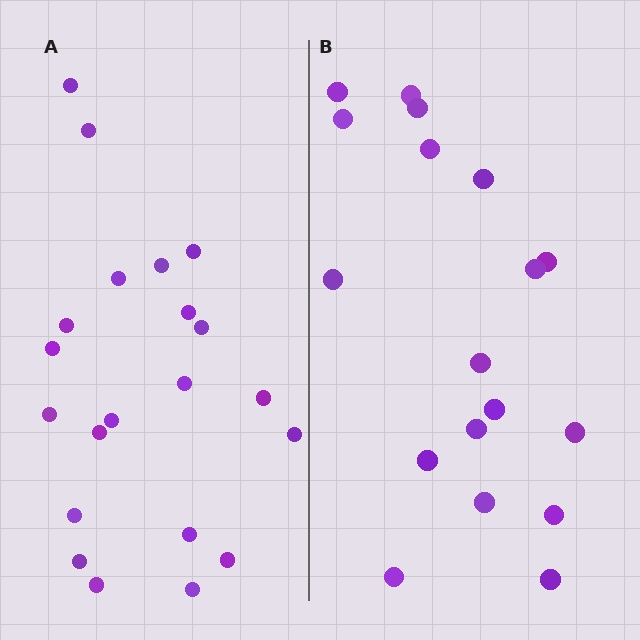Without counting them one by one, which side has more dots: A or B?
Region A (the left region) has more dots.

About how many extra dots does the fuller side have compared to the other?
Region A has just a few more — roughly 2 or 3 more dots than region B.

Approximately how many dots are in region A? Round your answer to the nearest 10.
About 20 dots. (The exact count is 21, which rounds to 20.)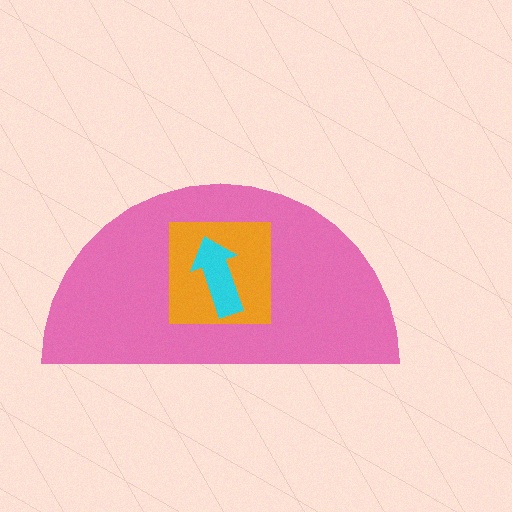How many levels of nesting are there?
3.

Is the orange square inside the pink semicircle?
Yes.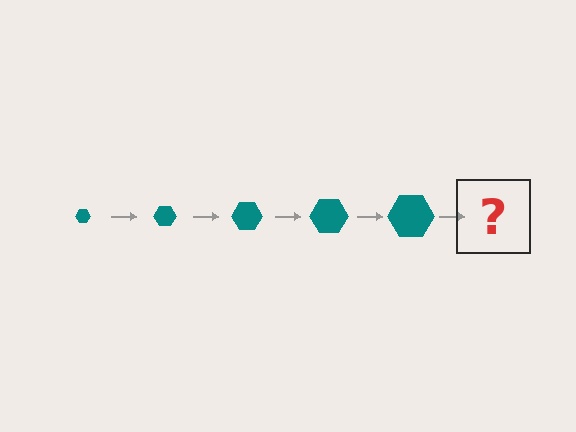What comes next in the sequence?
The next element should be a teal hexagon, larger than the previous one.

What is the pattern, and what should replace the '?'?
The pattern is that the hexagon gets progressively larger each step. The '?' should be a teal hexagon, larger than the previous one.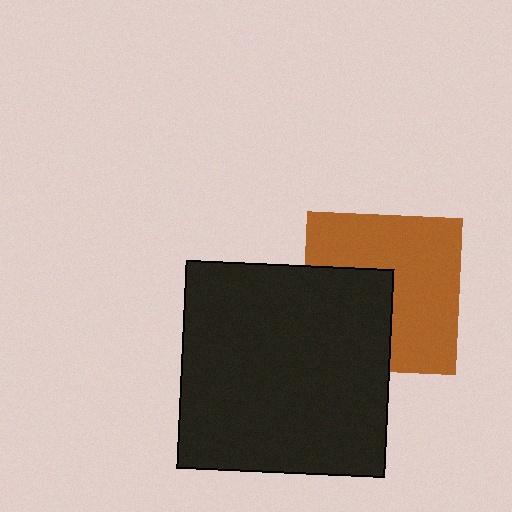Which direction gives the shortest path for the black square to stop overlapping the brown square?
Moving toward the lower-left gives the shortest separation.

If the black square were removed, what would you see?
You would see the complete brown square.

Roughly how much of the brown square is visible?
About half of it is visible (roughly 62%).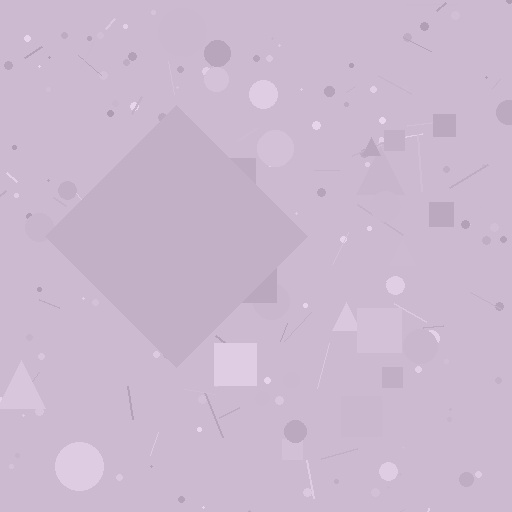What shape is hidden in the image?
A diamond is hidden in the image.